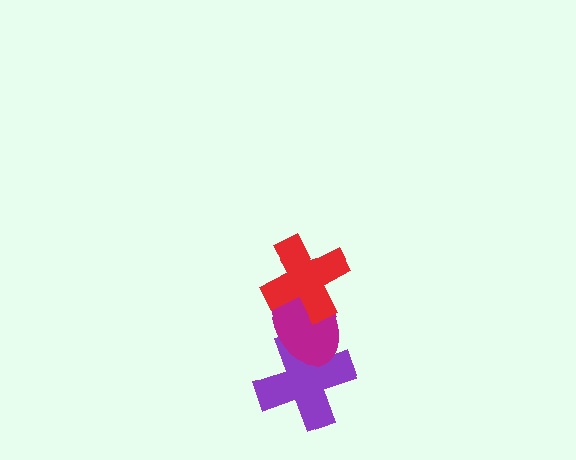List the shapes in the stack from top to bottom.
From top to bottom: the red cross, the magenta ellipse, the purple cross.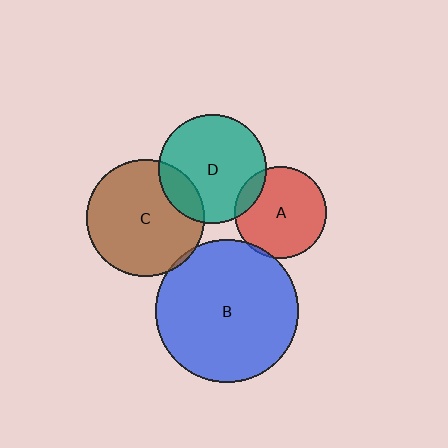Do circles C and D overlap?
Yes.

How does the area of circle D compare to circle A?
Approximately 1.4 times.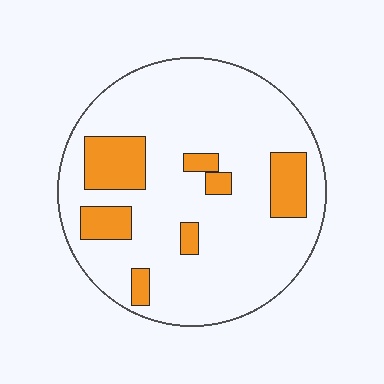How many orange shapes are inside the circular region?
7.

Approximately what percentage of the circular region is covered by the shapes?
Approximately 20%.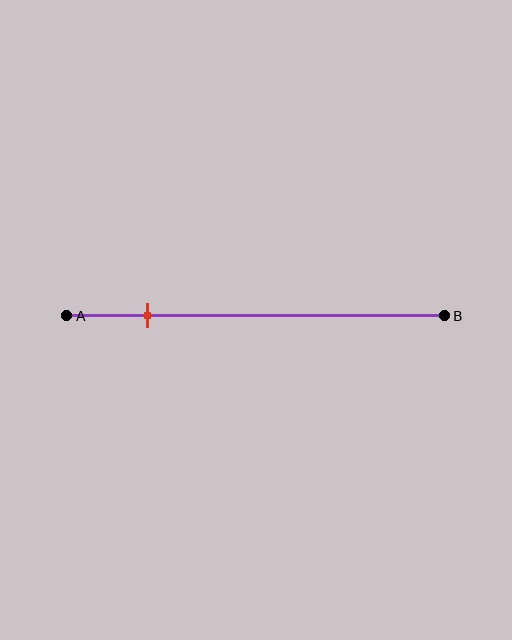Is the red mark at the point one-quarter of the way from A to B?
No, the mark is at about 20% from A, not at the 25% one-quarter point.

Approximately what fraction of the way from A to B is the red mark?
The red mark is approximately 20% of the way from A to B.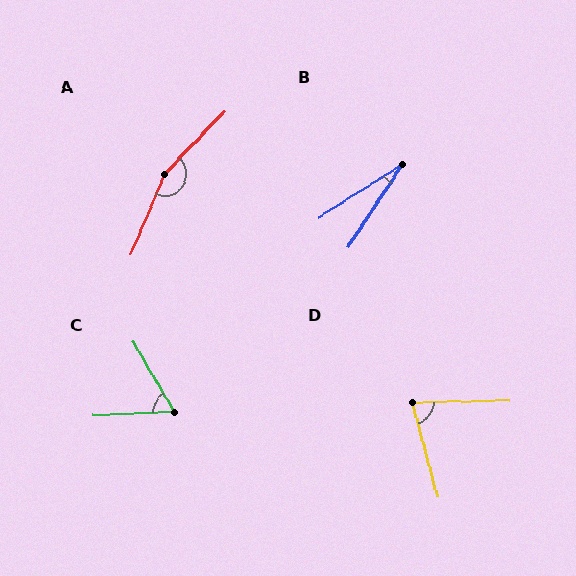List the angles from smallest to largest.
B (24°), C (62°), D (75°), A (159°).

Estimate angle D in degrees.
Approximately 75 degrees.